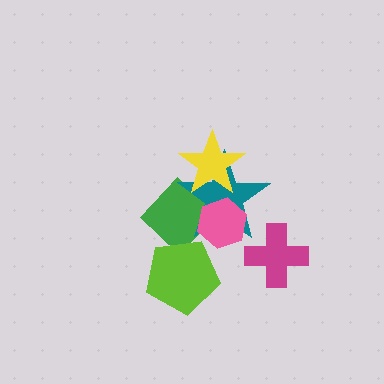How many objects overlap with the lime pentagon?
0 objects overlap with the lime pentagon.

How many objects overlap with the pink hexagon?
2 objects overlap with the pink hexagon.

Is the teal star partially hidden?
Yes, it is partially covered by another shape.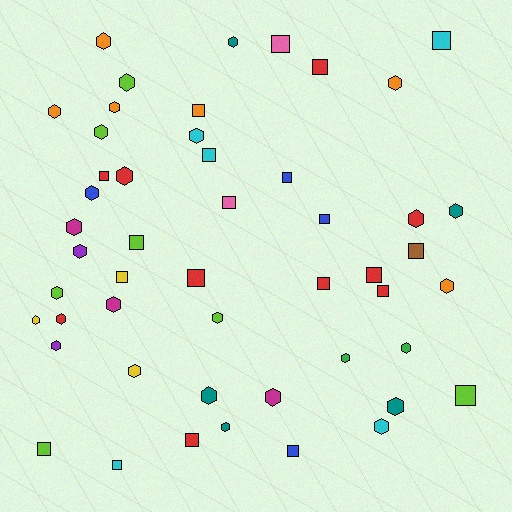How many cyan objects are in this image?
There are 5 cyan objects.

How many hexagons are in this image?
There are 29 hexagons.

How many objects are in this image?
There are 50 objects.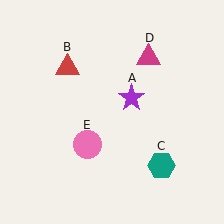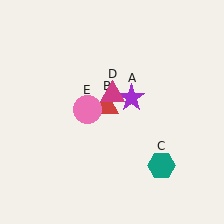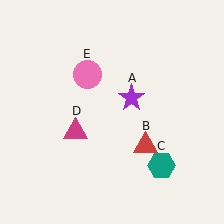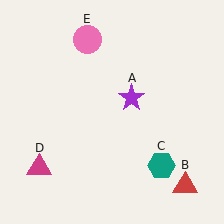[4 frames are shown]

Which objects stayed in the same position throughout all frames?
Purple star (object A) and teal hexagon (object C) remained stationary.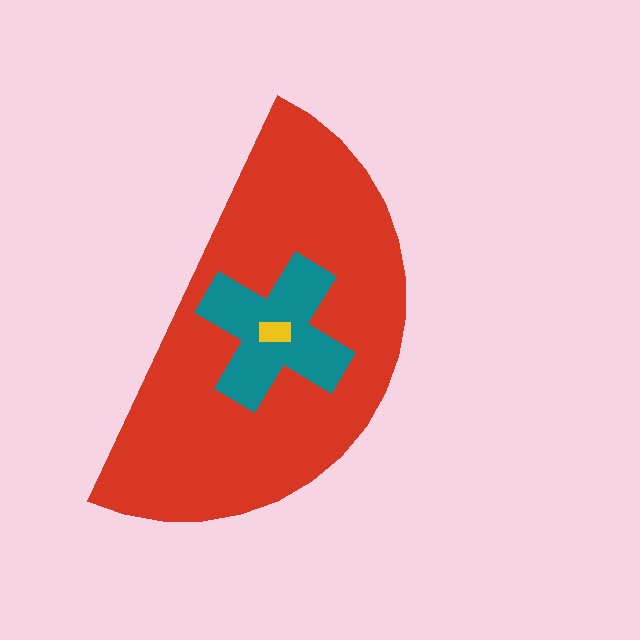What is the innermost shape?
The yellow rectangle.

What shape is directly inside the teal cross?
The yellow rectangle.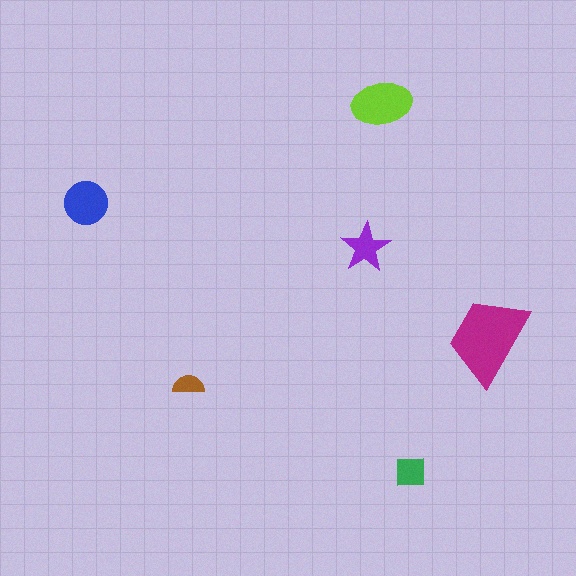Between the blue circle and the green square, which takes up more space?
The blue circle.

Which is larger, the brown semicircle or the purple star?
The purple star.